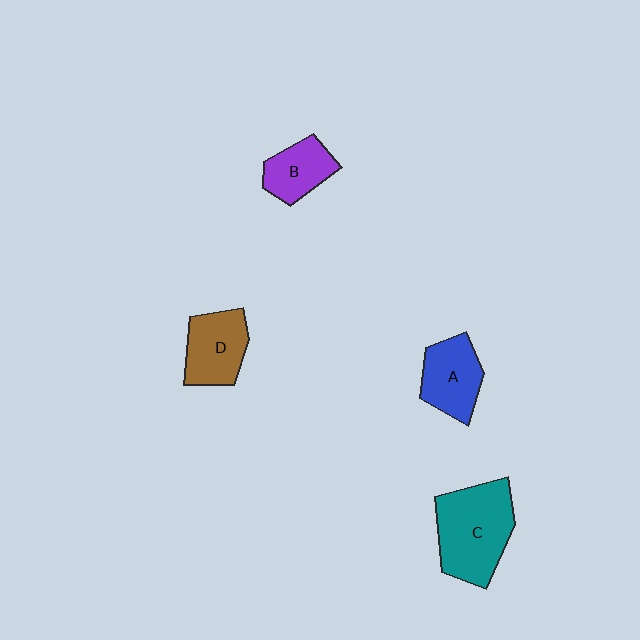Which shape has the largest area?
Shape C (teal).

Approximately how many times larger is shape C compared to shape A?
Approximately 1.6 times.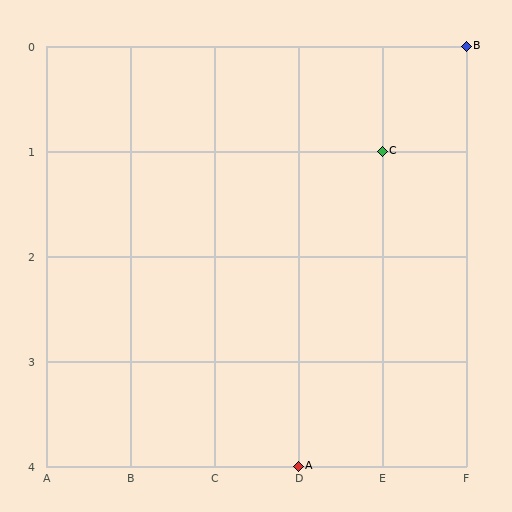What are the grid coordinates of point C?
Point C is at grid coordinates (E, 1).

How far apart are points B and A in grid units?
Points B and A are 2 columns and 4 rows apart (about 4.5 grid units diagonally).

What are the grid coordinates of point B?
Point B is at grid coordinates (F, 0).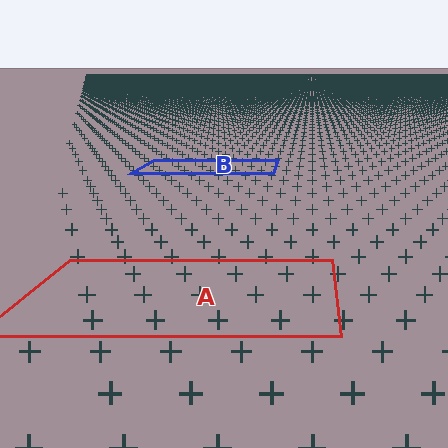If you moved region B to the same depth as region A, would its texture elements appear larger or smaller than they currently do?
They would appear larger. At a closer depth, the same texture elements are projected at a bigger on-screen size.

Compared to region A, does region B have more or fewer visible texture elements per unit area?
Region B has more texture elements per unit area — they are packed more densely because it is farther away.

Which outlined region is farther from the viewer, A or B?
Region B is farther from the viewer — the texture elements inside it appear smaller and more densely packed.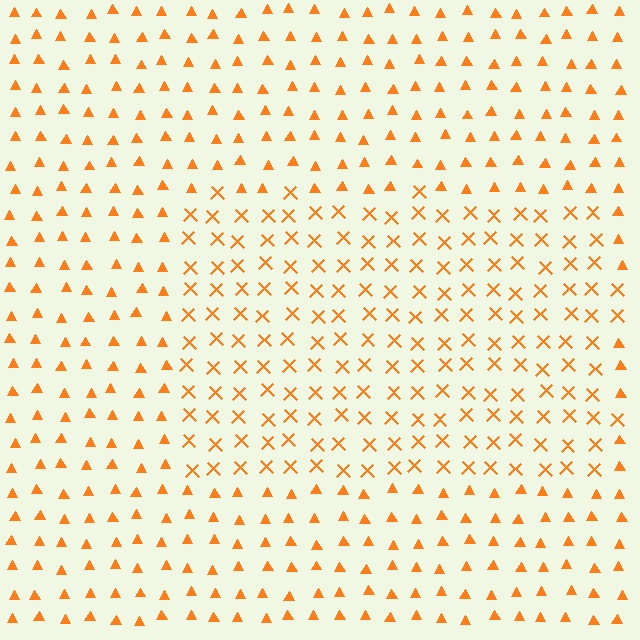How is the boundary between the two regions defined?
The boundary is defined by a change in element shape: X marks inside vs. triangles outside. All elements share the same color and spacing.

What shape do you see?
I see a rectangle.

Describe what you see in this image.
The image is filled with small orange elements arranged in a uniform grid. A rectangle-shaped region contains X marks, while the surrounding area contains triangles. The boundary is defined purely by the change in element shape.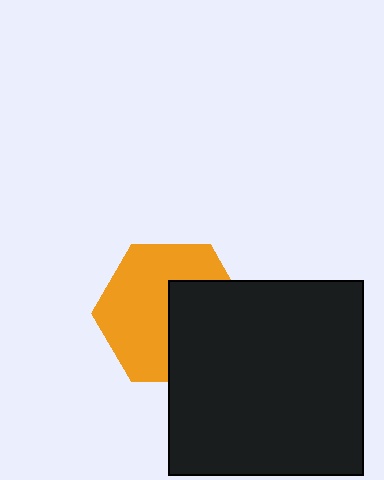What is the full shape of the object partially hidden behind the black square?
The partially hidden object is an orange hexagon.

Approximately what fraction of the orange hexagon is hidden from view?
Roughly 41% of the orange hexagon is hidden behind the black square.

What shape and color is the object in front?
The object in front is a black square.